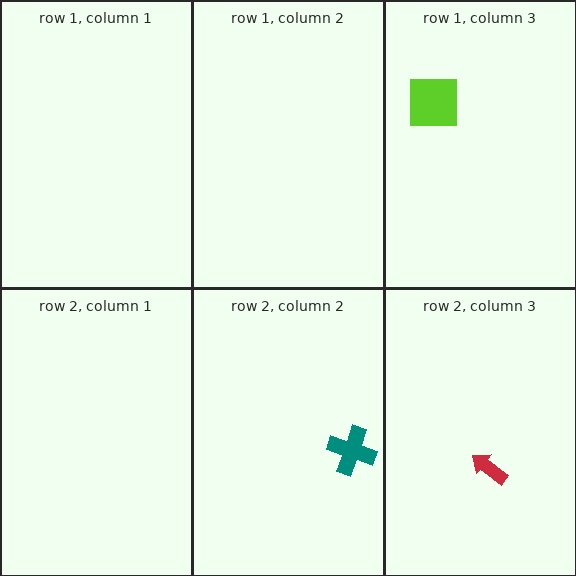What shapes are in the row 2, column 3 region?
The red arrow.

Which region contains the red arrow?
The row 2, column 3 region.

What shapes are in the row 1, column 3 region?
The lime square.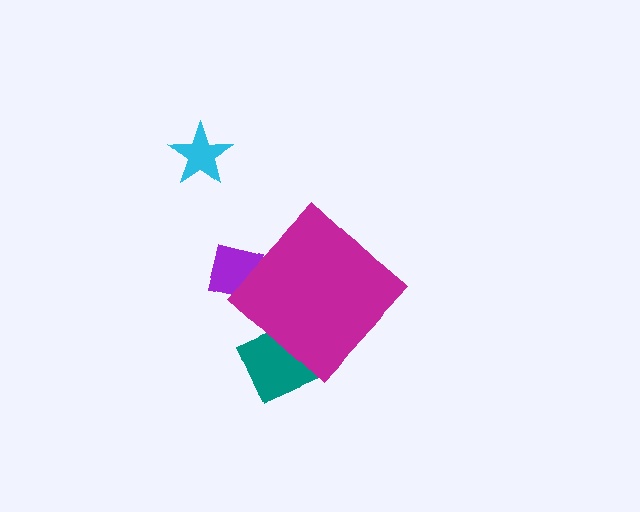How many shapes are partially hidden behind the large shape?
2 shapes are partially hidden.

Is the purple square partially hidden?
Yes, the purple square is partially hidden behind the magenta diamond.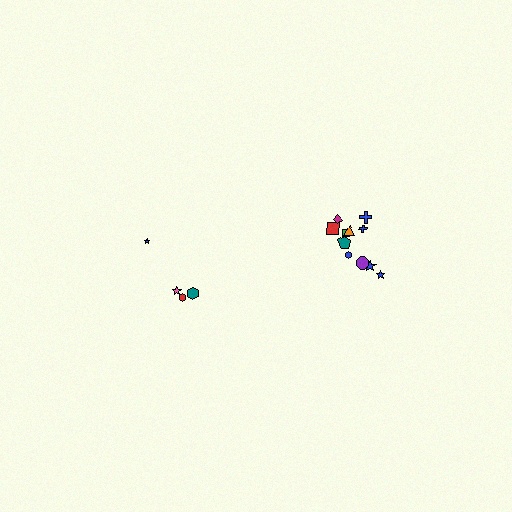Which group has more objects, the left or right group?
The right group.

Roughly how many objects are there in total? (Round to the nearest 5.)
Roughly 15 objects in total.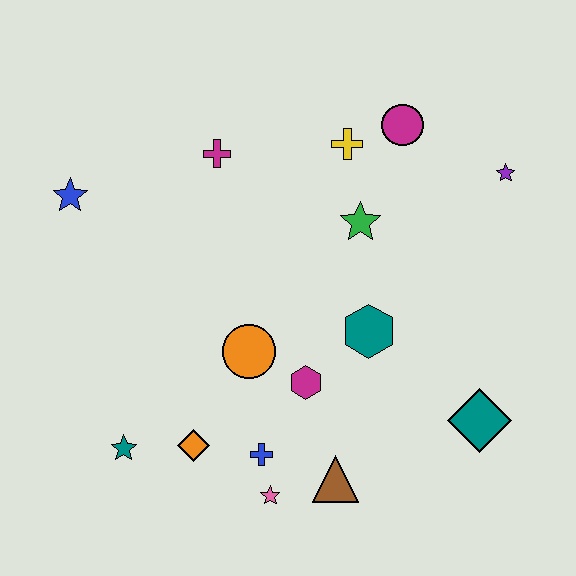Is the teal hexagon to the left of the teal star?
No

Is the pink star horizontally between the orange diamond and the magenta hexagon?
Yes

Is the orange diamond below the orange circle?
Yes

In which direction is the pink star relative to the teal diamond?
The pink star is to the left of the teal diamond.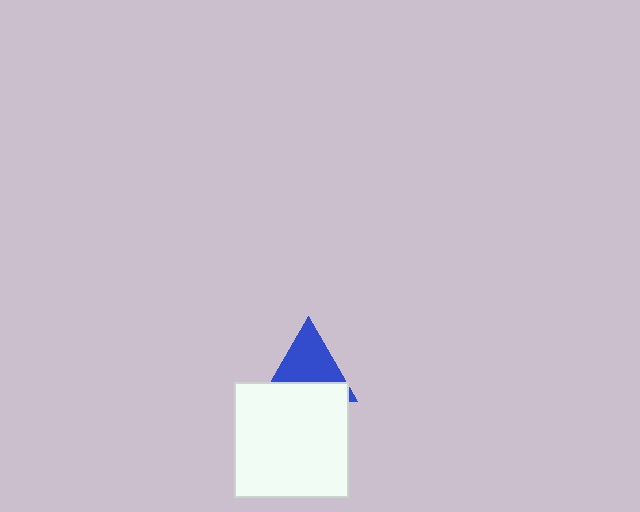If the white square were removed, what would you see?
You would see the complete blue triangle.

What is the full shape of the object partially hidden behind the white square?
The partially hidden object is a blue triangle.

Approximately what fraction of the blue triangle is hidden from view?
Roughly 40% of the blue triangle is hidden behind the white square.